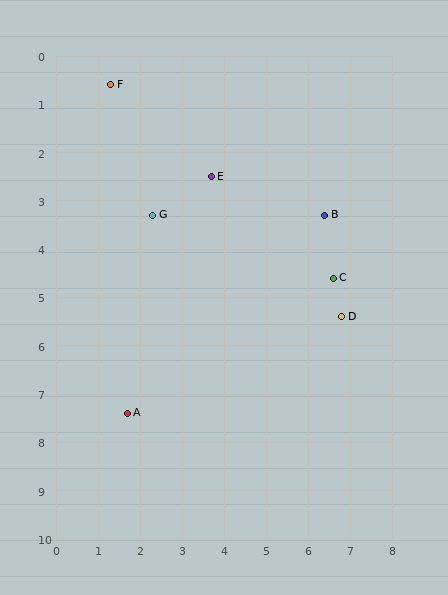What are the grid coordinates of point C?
Point C is at approximately (6.6, 4.6).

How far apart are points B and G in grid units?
Points B and G are about 4.1 grid units apart.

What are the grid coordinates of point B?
Point B is at approximately (6.4, 3.3).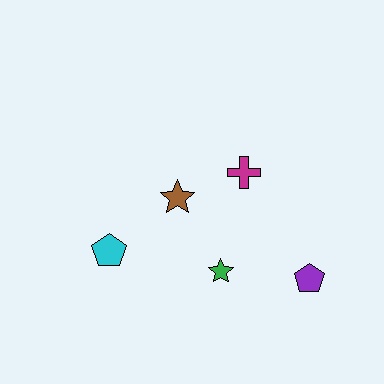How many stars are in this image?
There are 2 stars.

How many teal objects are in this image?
There are no teal objects.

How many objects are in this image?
There are 5 objects.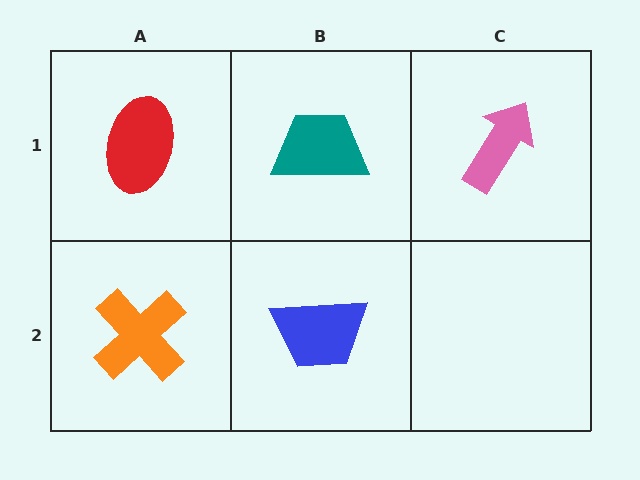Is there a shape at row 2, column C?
No, that cell is empty.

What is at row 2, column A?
An orange cross.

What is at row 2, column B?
A blue trapezoid.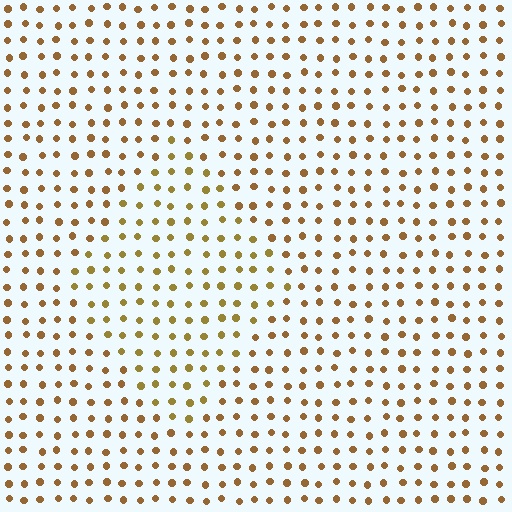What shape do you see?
I see a diamond.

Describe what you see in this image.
The image is filled with small brown elements in a uniform arrangement. A diamond-shaped region is visible where the elements are tinted to a slightly different hue, forming a subtle color boundary.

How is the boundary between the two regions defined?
The boundary is defined purely by a slight shift in hue (about 18 degrees). Spacing, size, and orientation are identical on both sides.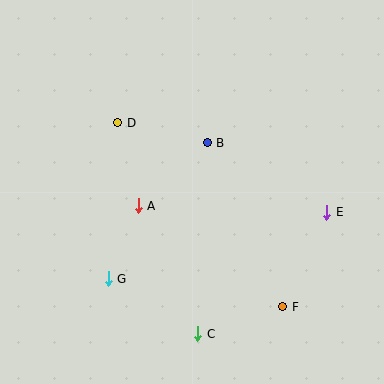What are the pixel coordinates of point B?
Point B is at (207, 143).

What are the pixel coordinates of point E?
Point E is at (327, 212).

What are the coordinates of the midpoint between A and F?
The midpoint between A and F is at (210, 256).